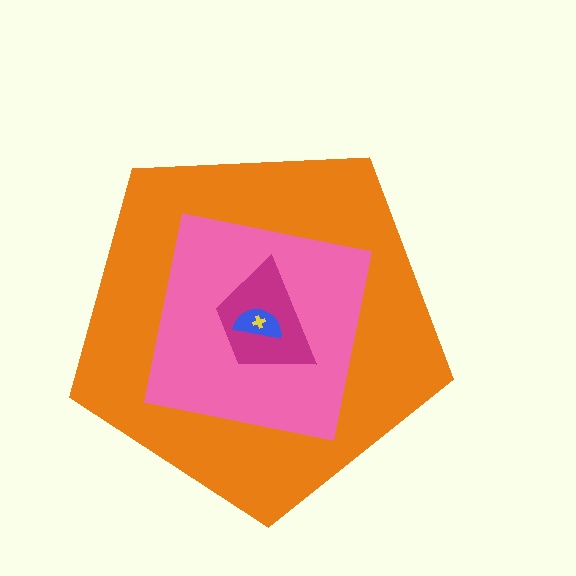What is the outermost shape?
The orange pentagon.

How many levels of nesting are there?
5.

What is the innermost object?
The yellow cross.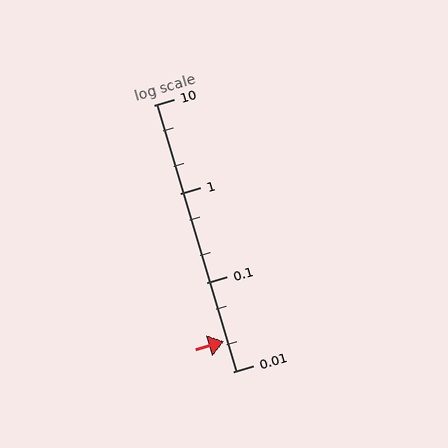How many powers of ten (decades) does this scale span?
The scale spans 3 decades, from 0.01 to 10.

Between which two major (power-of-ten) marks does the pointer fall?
The pointer is between 0.01 and 0.1.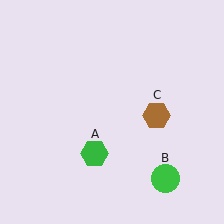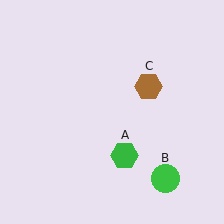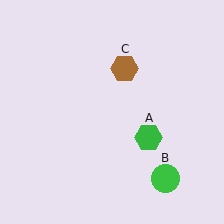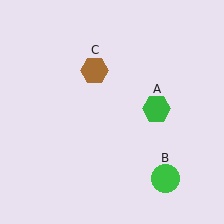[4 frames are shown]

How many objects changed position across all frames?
2 objects changed position: green hexagon (object A), brown hexagon (object C).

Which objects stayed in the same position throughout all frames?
Green circle (object B) remained stationary.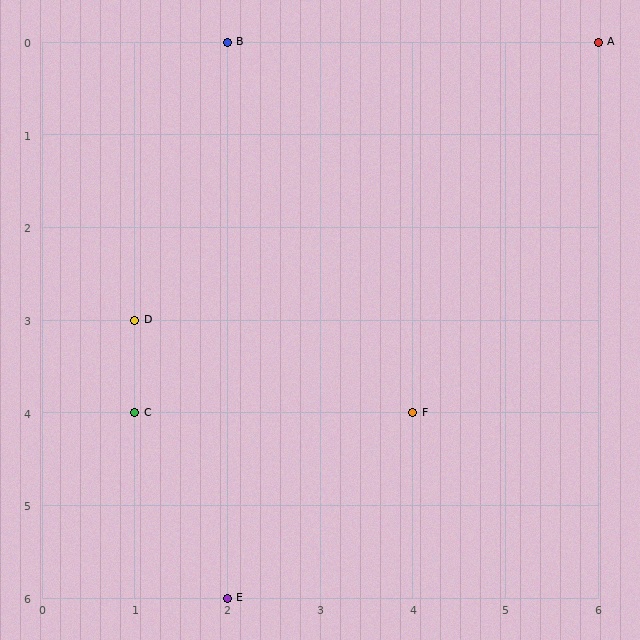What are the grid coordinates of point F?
Point F is at grid coordinates (4, 4).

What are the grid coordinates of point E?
Point E is at grid coordinates (2, 6).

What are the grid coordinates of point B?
Point B is at grid coordinates (2, 0).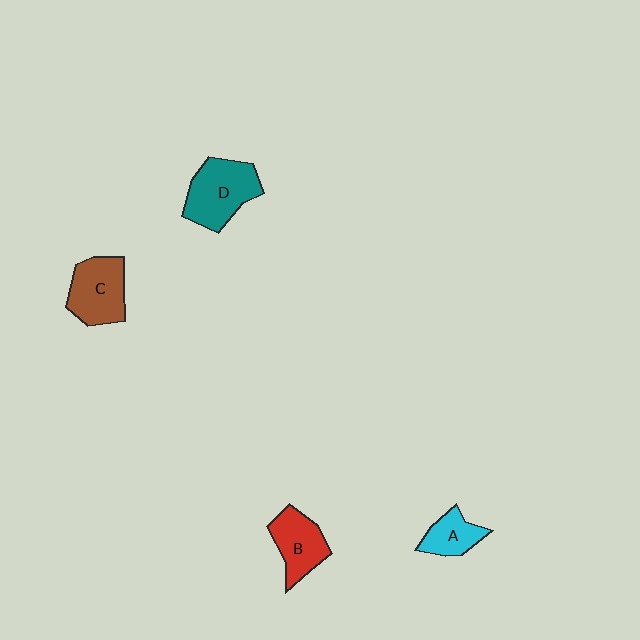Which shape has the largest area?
Shape D (teal).